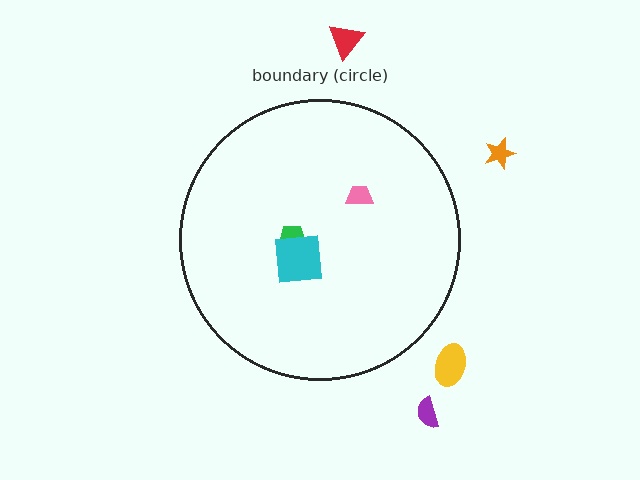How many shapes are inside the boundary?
3 inside, 4 outside.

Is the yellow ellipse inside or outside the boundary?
Outside.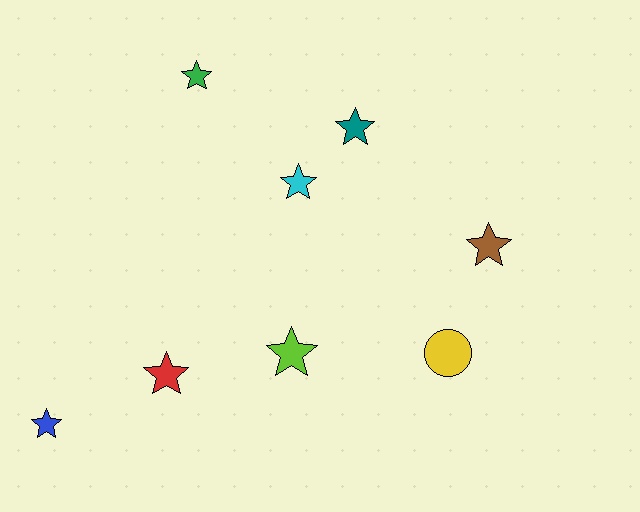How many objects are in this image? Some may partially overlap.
There are 8 objects.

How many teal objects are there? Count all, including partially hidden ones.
There is 1 teal object.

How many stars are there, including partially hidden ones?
There are 7 stars.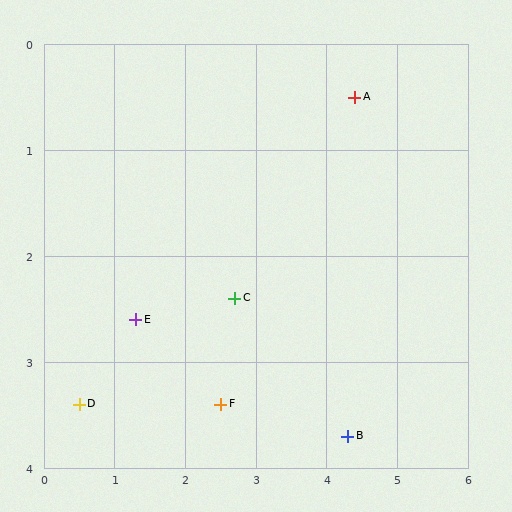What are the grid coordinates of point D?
Point D is at approximately (0.5, 3.4).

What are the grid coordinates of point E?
Point E is at approximately (1.3, 2.6).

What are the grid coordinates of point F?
Point F is at approximately (2.5, 3.4).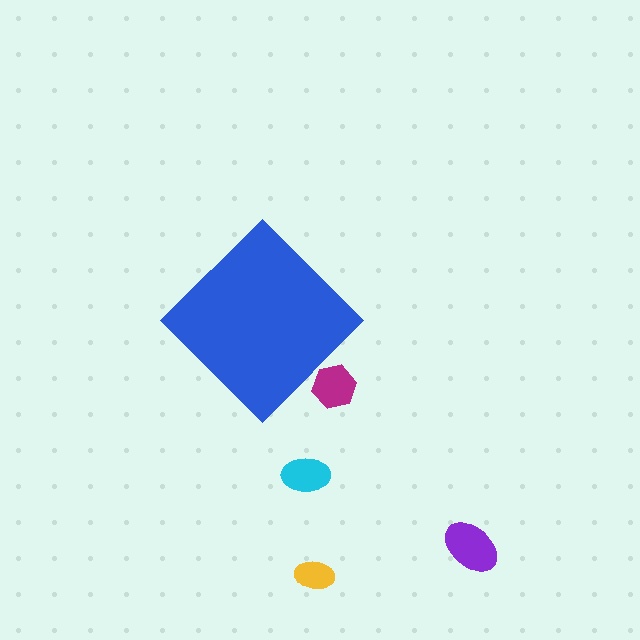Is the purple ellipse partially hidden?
No, the purple ellipse is fully visible.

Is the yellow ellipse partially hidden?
No, the yellow ellipse is fully visible.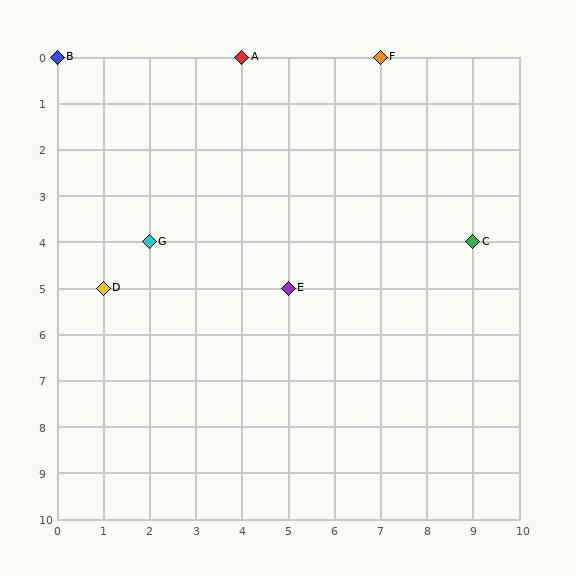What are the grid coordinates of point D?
Point D is at grid coordinates (1, 5).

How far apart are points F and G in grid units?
Points F and G are 5 columns and 4 rows apart (about 6.4 grid units diagonally).